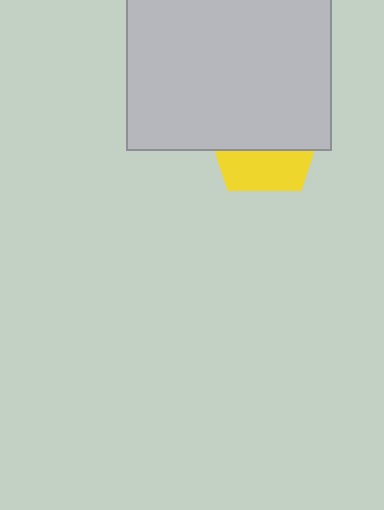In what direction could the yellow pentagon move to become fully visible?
The yellow pentagon could move down. That would shift it out from behind the light gray square entirely.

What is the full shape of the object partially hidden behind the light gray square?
The partially hidden object is a yellow pentagon.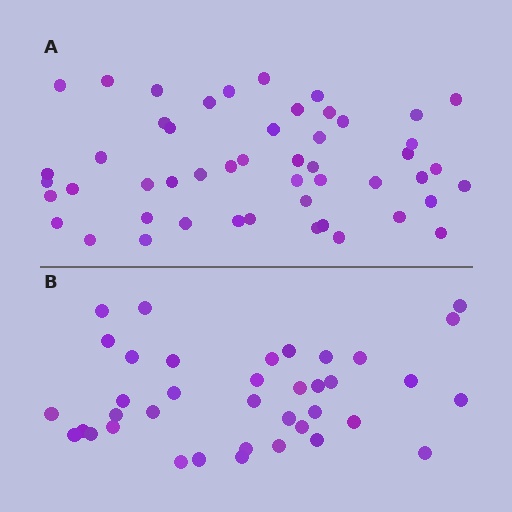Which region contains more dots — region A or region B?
Region A (the top region) has more dots.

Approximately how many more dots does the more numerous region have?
Region A has roughly 12 or so more dots than region B.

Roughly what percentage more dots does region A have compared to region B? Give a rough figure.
About 30% more.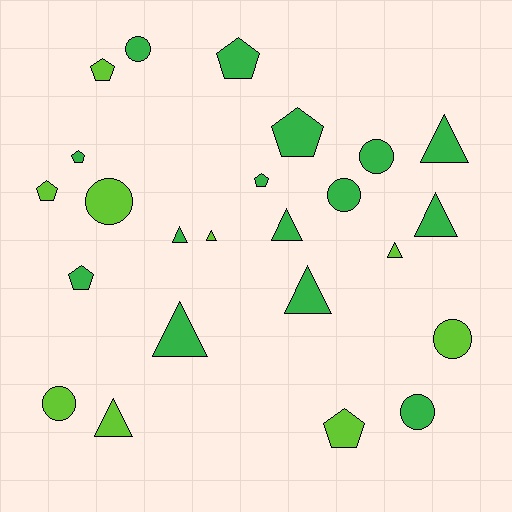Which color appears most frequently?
Green, with 15 objects.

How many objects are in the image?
There are 24 objects.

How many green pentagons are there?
There are 5 green pentagons.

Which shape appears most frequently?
Triangle, with 9 objects.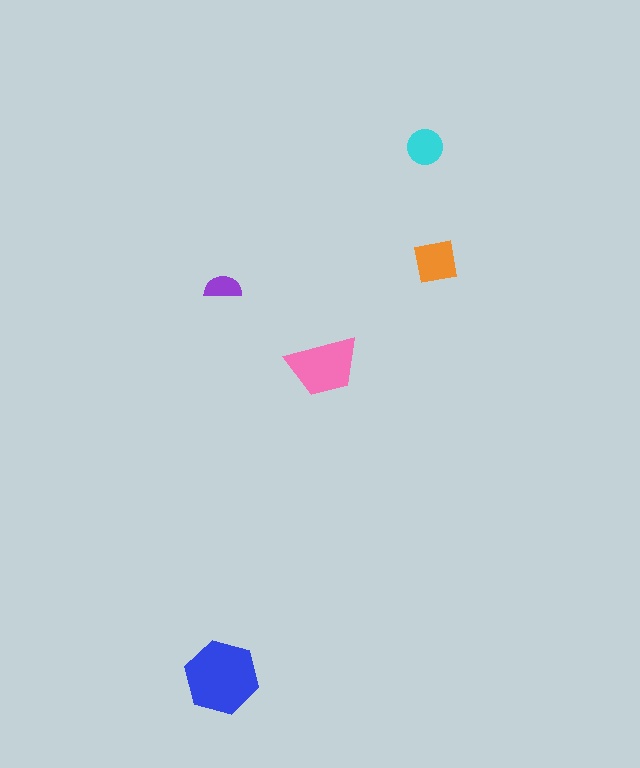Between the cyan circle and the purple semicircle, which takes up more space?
The cyan circle.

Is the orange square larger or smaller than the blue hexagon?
Smaller.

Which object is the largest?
The blue hexagon.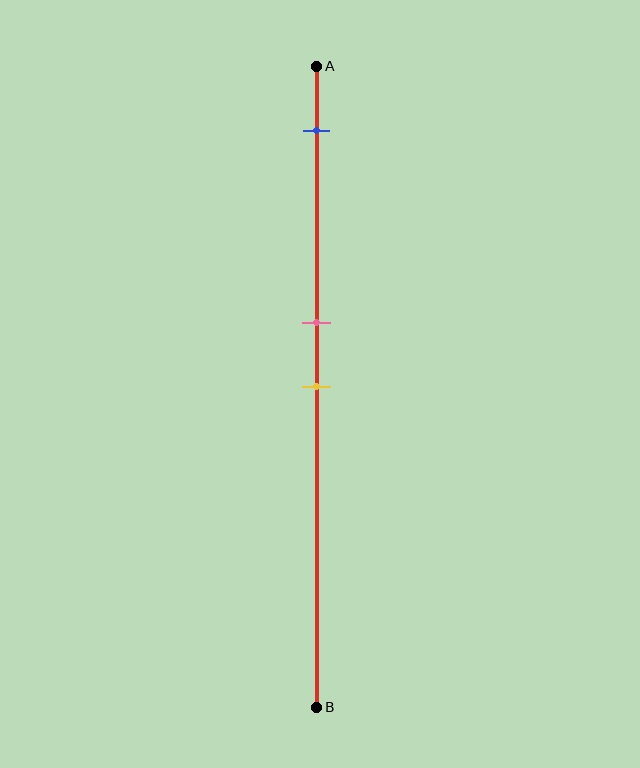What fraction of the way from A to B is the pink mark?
The pink mark is approximately 40% (0.4) of the way from A to B.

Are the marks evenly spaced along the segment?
No, the marks are not evenly spaced.